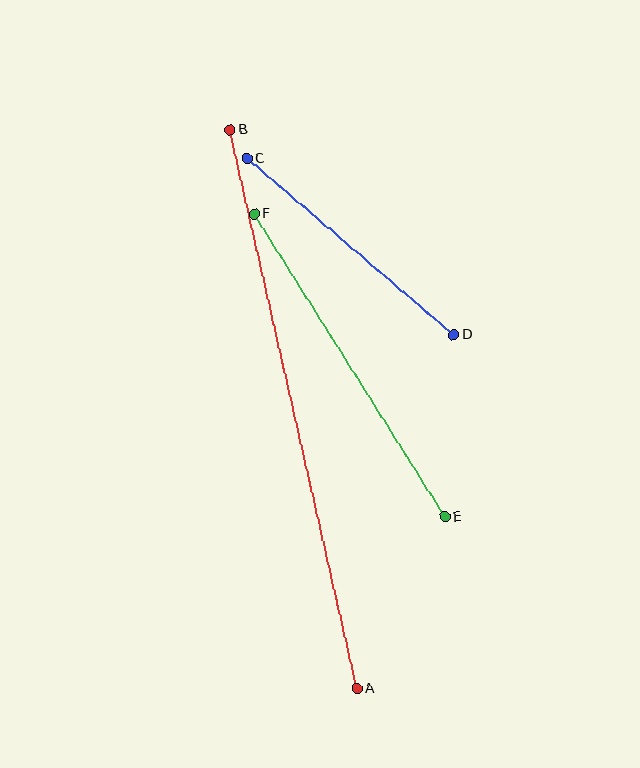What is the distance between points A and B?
The distance is approximately 573 pixels.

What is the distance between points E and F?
The distance is approximately 358 pixels.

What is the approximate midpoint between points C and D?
The midpoint is at approximately (350, 247) pixels.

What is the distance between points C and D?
The distance is approximately 272 pixels.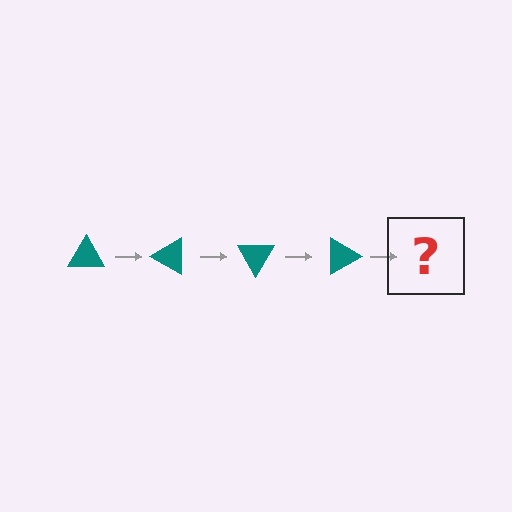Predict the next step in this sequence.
The next step is a teal triangle rotated 120 degrees.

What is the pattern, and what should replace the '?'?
The pattern is that the triangle rotates 30 degrees each step. The '?' should be a teal triangle rotated 120 degrees.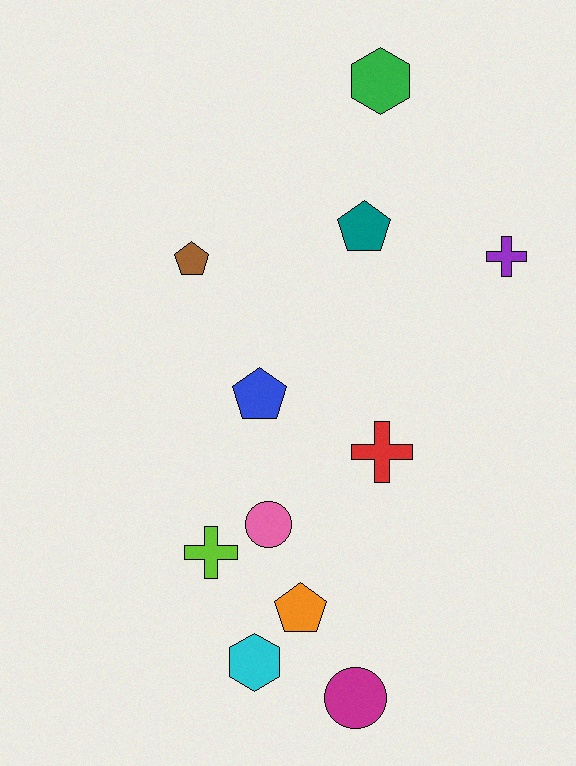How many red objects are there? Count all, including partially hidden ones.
There is 1 red object.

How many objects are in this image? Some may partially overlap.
There are 11 objects.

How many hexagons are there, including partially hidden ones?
There are 2 hexagons.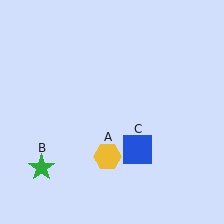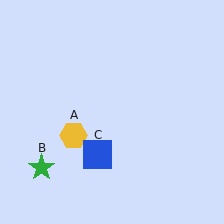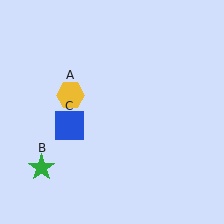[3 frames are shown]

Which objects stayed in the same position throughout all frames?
Green star (object B) remained stationary.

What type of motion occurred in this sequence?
The yellow hexagon (object A), blue square (object C) rotated clockwise around the center of the scene.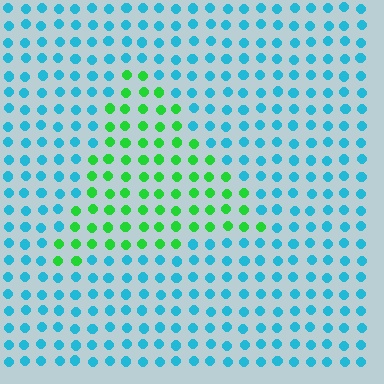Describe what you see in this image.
The image is filled with small cyan elements in a uniform arrangement. A triangle-shaped region is visible where the elements are tinted to a slightly different hue, forming a subtle color boundary.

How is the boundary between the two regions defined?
The boundary is defined purely by a slight shift in hue (about 63 degrees). Spacing, size, and orientation are identical on both sides.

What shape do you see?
I see a triangle.